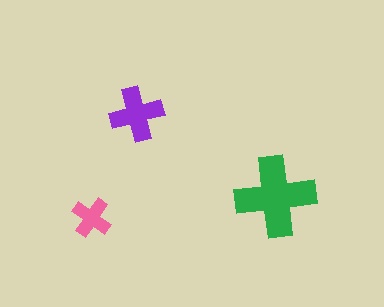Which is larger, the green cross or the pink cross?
The green one.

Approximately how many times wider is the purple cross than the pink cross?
About 1.5 times wider.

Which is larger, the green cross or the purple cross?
The green one.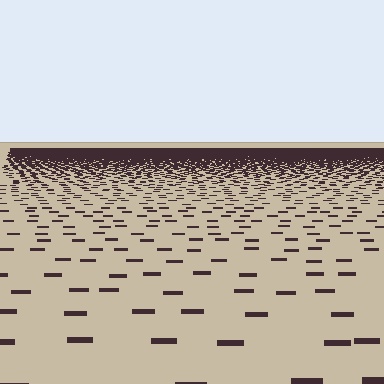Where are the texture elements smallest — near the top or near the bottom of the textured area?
Near the top.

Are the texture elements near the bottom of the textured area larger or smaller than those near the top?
Larger. Near the bottom, elements are closer to the viewer and appear at a bigger on-screen size.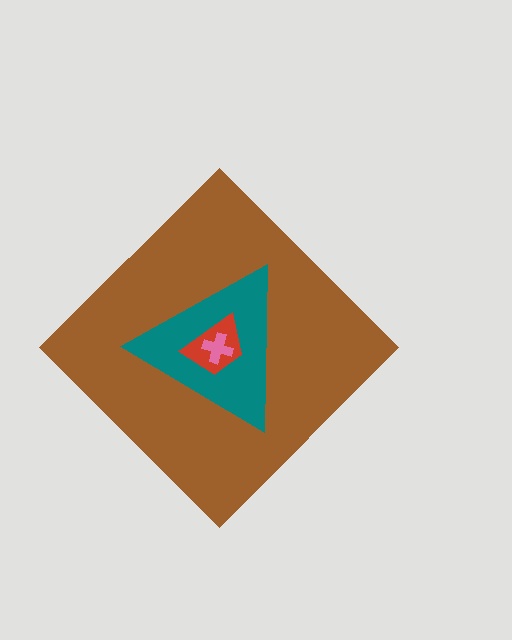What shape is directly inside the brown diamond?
The teal triangle.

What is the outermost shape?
The brown diamond.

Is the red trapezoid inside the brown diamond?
Yes.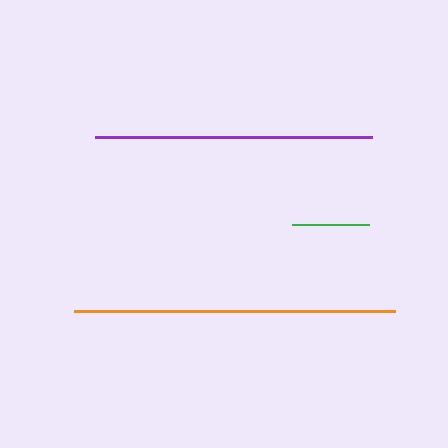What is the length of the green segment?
The green segment is approximately 77 pixels long.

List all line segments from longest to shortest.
From longest to shortest: orange, purple, green.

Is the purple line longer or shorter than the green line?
The purple line is longer than the green line.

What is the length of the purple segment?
The purple segment is approximately 277 pixels long.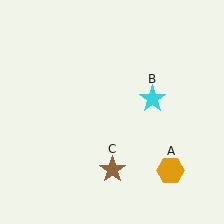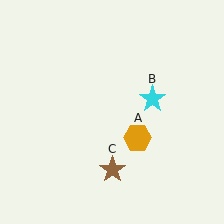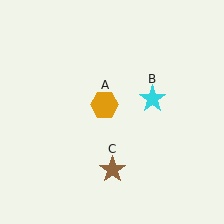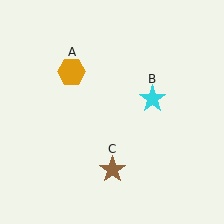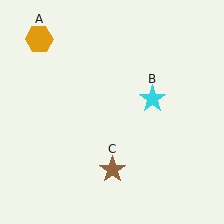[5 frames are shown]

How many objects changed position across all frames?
1 object changed position: orange hexagon (object A).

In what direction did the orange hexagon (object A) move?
The orange hexagon (object A) moved up and to the left.